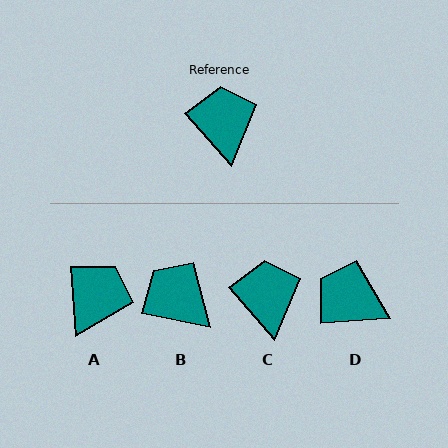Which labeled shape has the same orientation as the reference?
C.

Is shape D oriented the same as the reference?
No, it is off by about 52 degrees.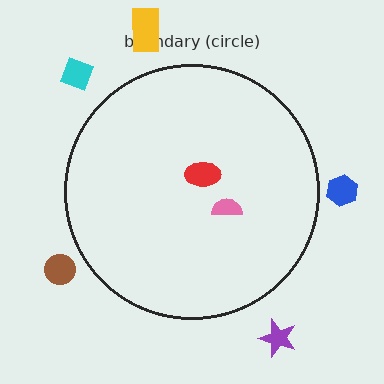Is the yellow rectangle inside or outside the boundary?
Outside.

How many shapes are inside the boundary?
2 inside, 5 outside.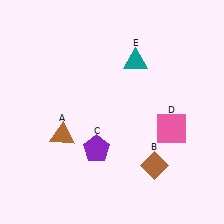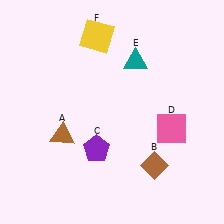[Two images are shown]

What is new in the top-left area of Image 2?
A yellow square (F) was added in the top-left area of Image 2.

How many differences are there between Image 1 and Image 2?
There is 1 difference between the two images.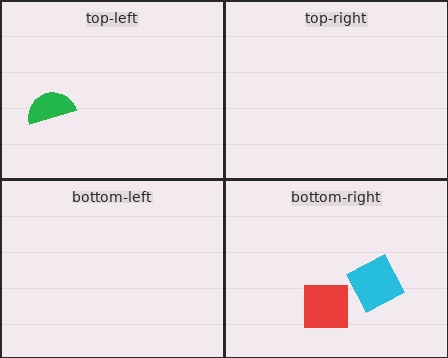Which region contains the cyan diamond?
The bottom-right region.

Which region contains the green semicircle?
The top-left region.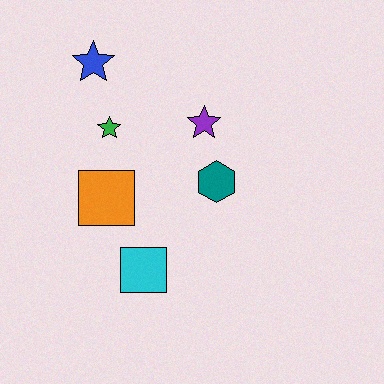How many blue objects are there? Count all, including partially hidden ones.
There is 1 blue object.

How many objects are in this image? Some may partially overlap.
There are 6 objects.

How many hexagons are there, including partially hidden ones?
There is 1 hexagon.